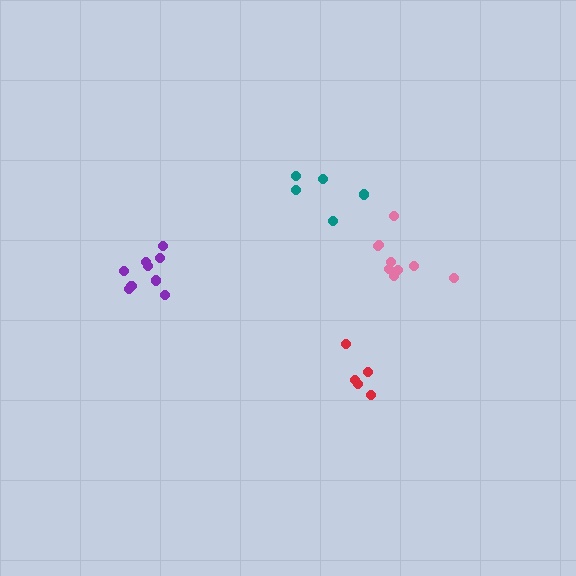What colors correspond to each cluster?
The clusters are colored: red, purple, teal, pink.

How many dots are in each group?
Group 1: 5 dots, Group 2: 9 dots, Group 3: 5 dots, Group 4: 9 dots (28 total).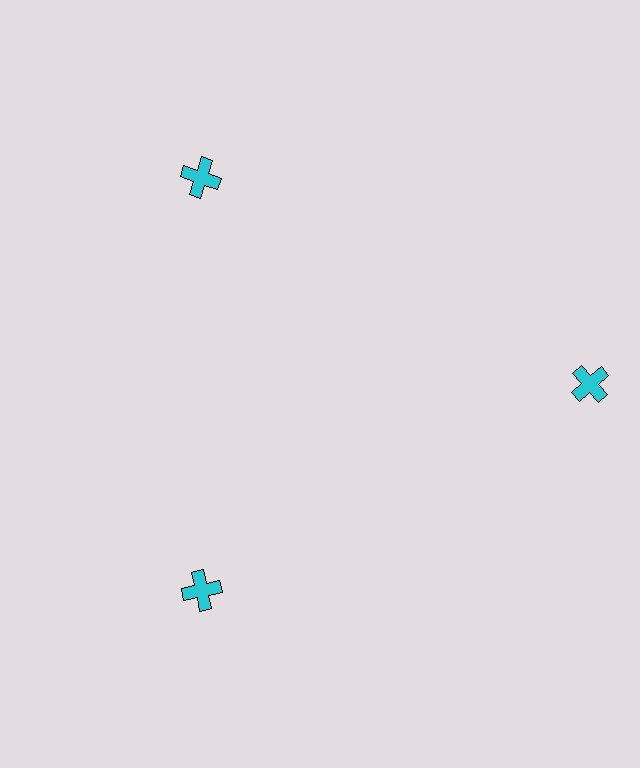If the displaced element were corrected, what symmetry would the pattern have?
It would have 3-fold rotational symmetry — the pattern would map onto itself every 120 degrees.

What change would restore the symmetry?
The symmetry would be restored by moving it inward, back onto the ring so that all 3 crosses sit at equal angles and equal distance from the center.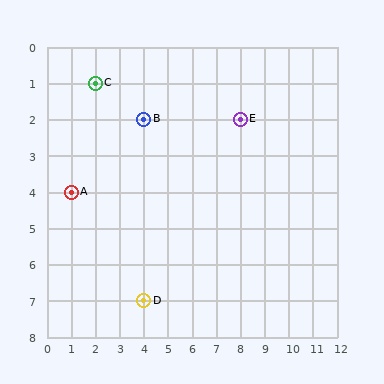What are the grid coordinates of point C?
Point C is at grid coordinates (2, 1).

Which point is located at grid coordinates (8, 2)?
Point E is at (8, 2).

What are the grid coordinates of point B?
Point B is at grid coordinates (4, 2).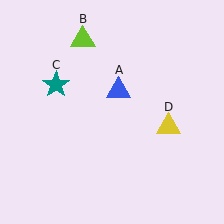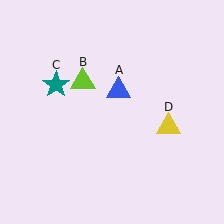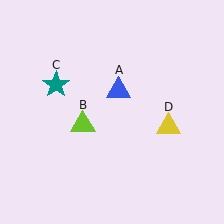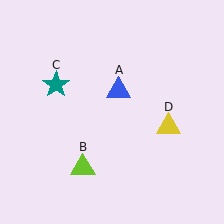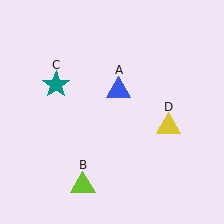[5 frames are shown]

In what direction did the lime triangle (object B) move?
The lime triangle (object B) moved down.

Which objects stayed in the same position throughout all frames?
Blue triangle (object A) and teal star (object C) and yellow triangle (object D) remained stationary.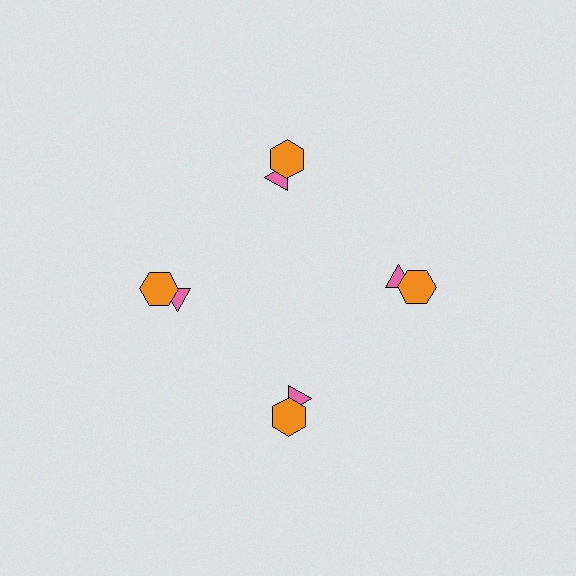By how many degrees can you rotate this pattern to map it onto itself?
The pattern maps onto itself every 90 degrees of rotation.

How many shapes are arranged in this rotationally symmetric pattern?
There are 8 shapes, arranged in 4 groups of 2.